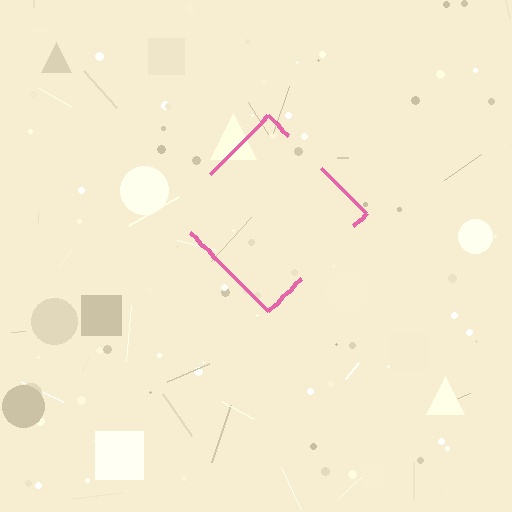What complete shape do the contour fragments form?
The contour fragments form a diamond.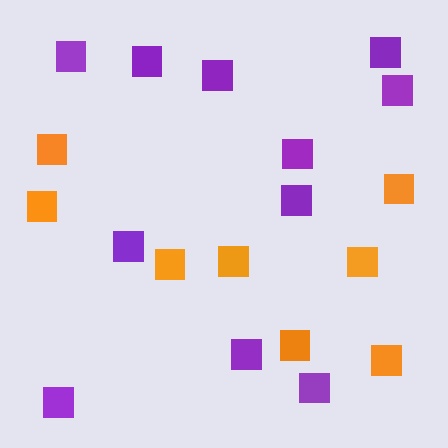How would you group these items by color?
There are 2 groups: one group of orange squares (8) and one group of purple squares (11).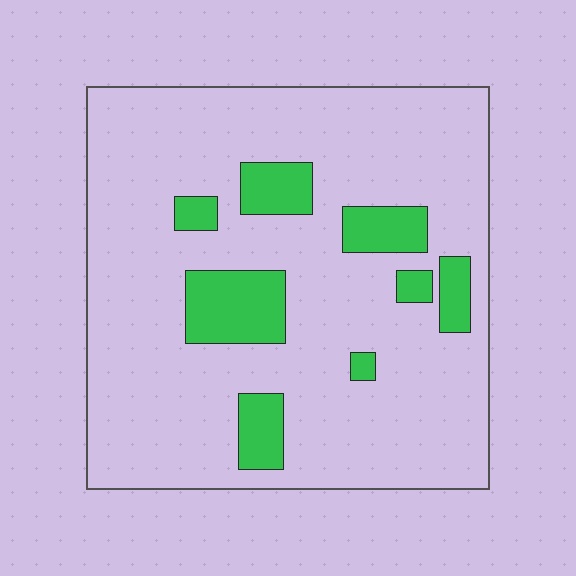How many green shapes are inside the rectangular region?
8.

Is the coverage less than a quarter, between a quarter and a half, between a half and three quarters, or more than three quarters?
Less than a quarter.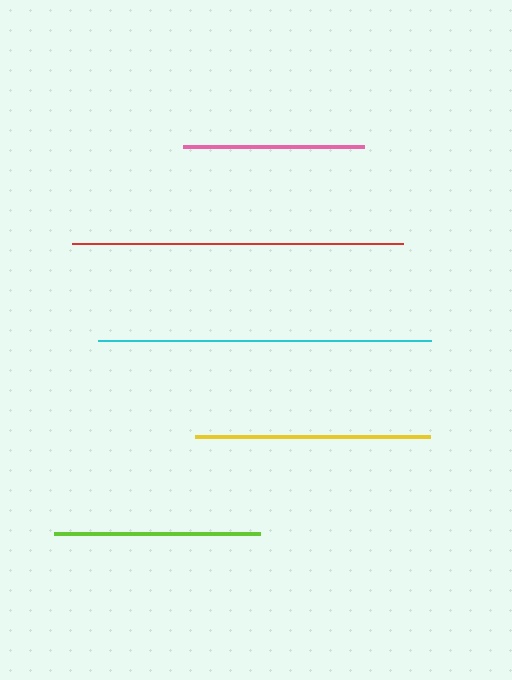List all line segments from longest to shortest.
From longest to shortest: cyan, red, yellow, lime, pink.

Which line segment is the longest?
The cyan line is the longest at approximately 333 pixels.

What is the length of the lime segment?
The lime segment is approximately 207 pixels long.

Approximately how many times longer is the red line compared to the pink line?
The red line is approximately 1.8 times the length of the pink line.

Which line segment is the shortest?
The pink line is the shortest at approximately 181 pixels.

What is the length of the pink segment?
The pink segment is approximately 181 pixels long.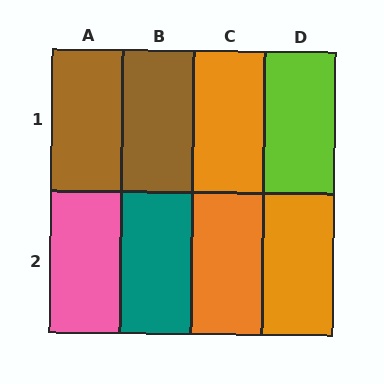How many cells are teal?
1 cell is teal.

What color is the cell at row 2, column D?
Orange.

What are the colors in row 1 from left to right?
Brown, brown, orange, lime.